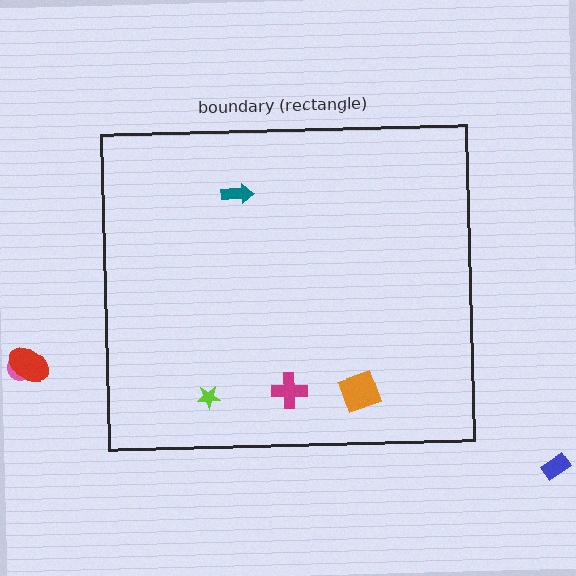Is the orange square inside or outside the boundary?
Inside.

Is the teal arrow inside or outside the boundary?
Inside.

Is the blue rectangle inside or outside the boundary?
Outside.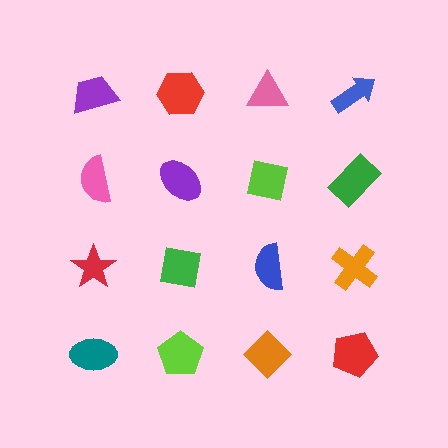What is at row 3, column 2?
A green square.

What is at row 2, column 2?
A purple ellipse.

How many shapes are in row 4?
4 shapes.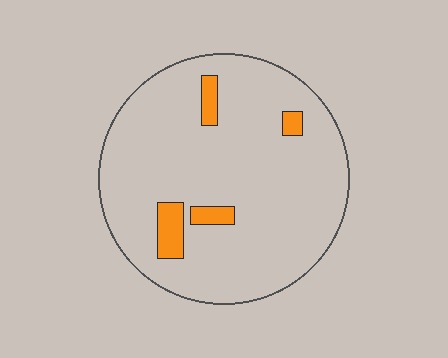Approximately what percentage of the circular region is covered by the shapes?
Approximately 10%.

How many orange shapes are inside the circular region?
4.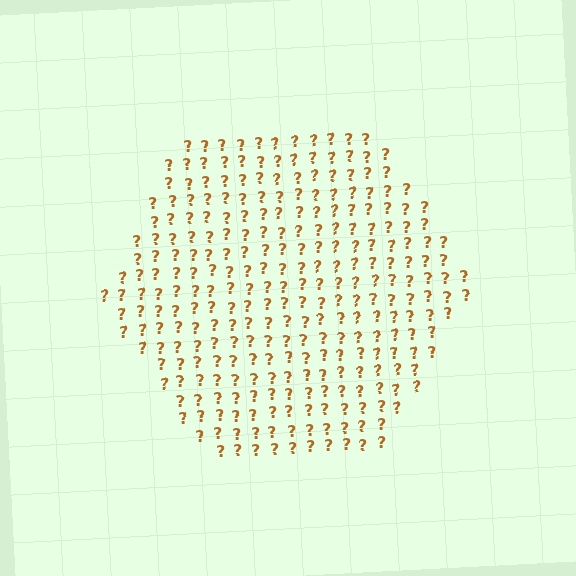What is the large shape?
The large shape is a hexagon.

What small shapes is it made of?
It is made of small question marks.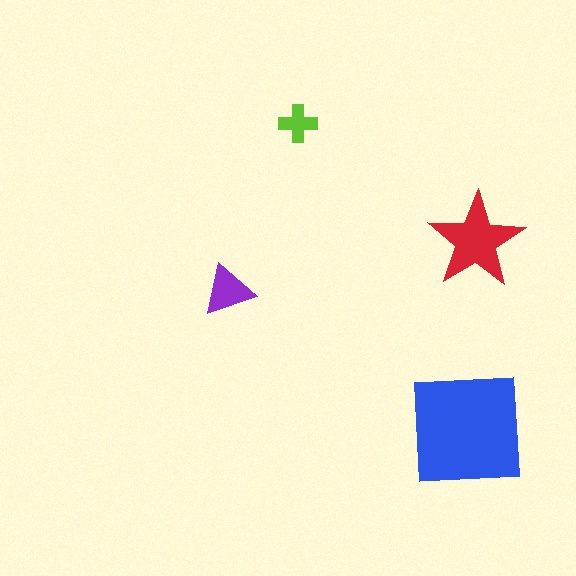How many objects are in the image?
There are 4 objects in the image.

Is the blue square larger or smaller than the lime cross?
Larger.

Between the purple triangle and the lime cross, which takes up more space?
The purple triangle.